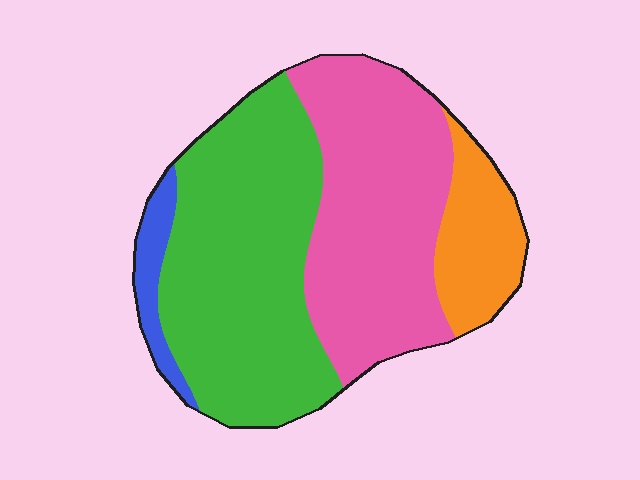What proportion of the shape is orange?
Orange covers 13% of the shape.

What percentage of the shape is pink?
Pink takes up about three eighths (3/8) of the shape.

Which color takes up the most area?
Green, at roughly 45%.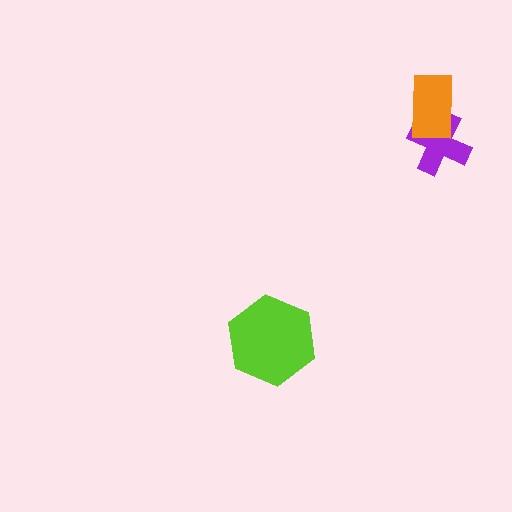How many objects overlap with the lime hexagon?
0 objects overlap with the lime hexagon.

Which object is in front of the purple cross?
The orange rectangle is in front of the purple cross.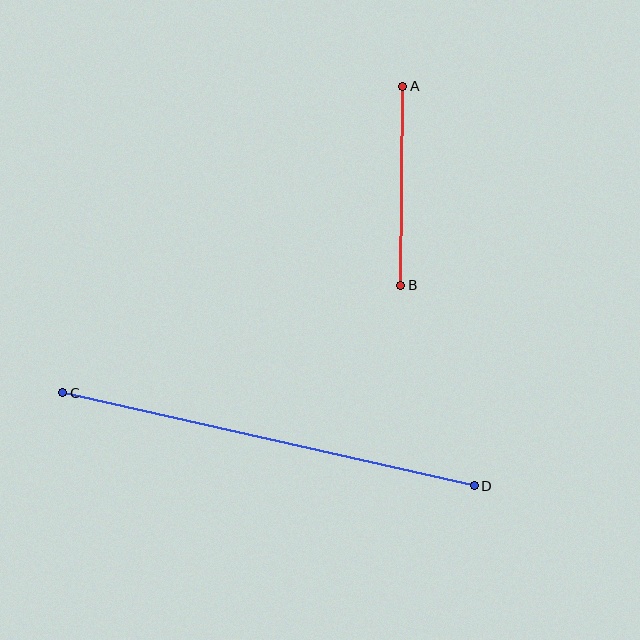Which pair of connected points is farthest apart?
Points C and D are farthest apart.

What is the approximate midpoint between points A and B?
The midpoint is at approximately (402, 186) pixels.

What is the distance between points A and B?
The distance is approximately 199 pixels.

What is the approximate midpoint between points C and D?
The midpoint is at approximately (268, 439) pixels.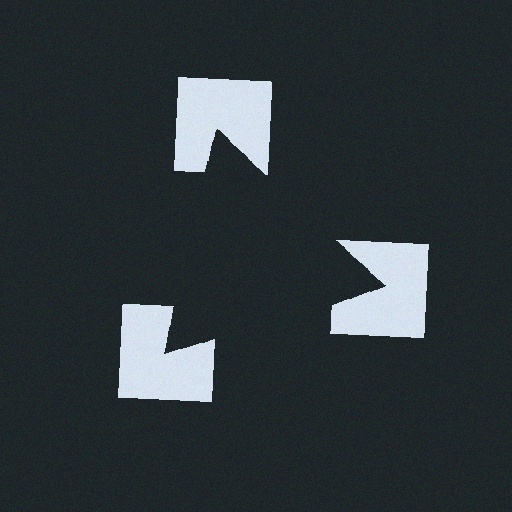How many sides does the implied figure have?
3 sides.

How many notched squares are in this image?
There are 3 — one at each vertex of the illusory triangle.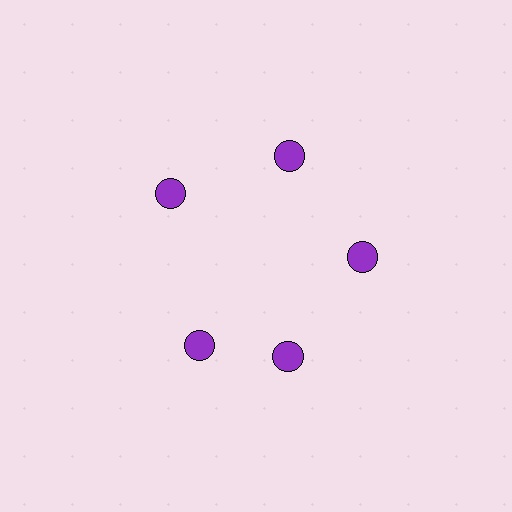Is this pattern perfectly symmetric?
No. The 5 purple circles are arranged in a ring, but one element near the 8 o'clock position is rotated out of alignment along the ring, breaking the 5-fold rotational symmetry.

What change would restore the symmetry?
The symmetry would be restored by rotating it back into even spacing with its neighbors so that all 5 circles sit at equal angles and equal distance from the center.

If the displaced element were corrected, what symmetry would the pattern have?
It would have 5-fold rotational symmetry — the pattern would map onto itself every 72 degrees.